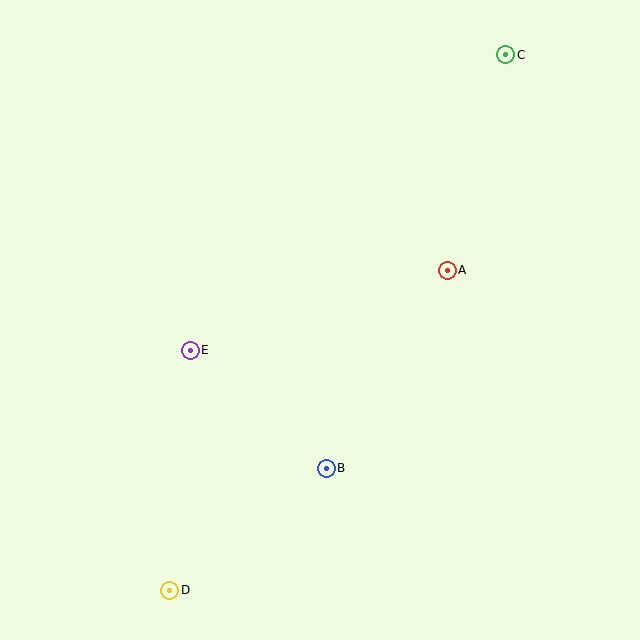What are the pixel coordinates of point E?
Point E is at (190, 350).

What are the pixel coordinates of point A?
Point A is at (447, 270).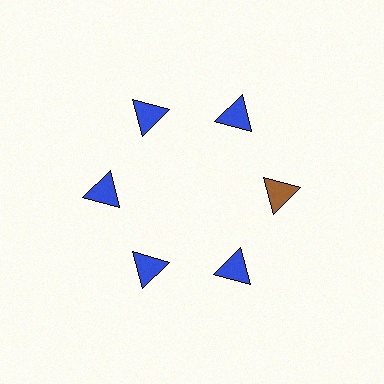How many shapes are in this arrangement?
There are 6 shapes arranged in a ring pattern.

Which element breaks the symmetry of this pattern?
The brown triangle at roughly the 3 o'clock position breaks the symmetry. All other shapes are blue triangles.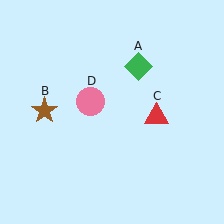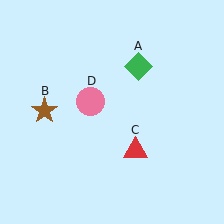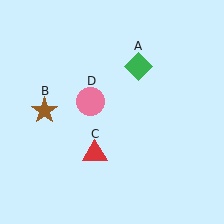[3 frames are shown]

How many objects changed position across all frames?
1 object changed position: red triangle (object C).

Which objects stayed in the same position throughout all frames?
Green diamond (object A) and brown star (object B) and pink circle (object D) remained stationary.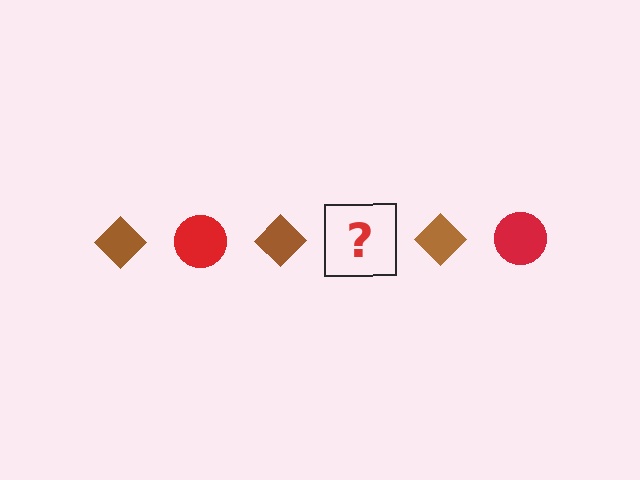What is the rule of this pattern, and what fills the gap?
The rule is that the pattern alternates between brown diamond and red circle. The gap should be filled with a red circle.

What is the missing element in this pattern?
The missing element is a red circle.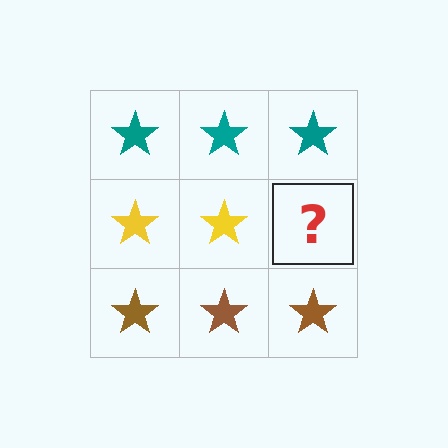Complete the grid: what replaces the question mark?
The question mark should be replaced with a yellow star.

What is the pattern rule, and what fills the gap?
The rule is that each row has a consistent color. The gap should be filled with a yellow star.